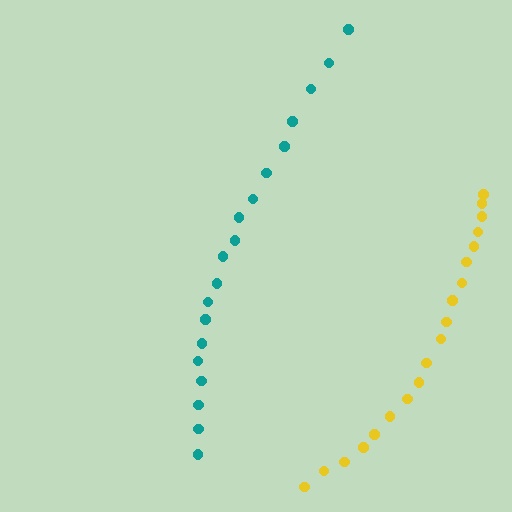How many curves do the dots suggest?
There are 2 distinct paths.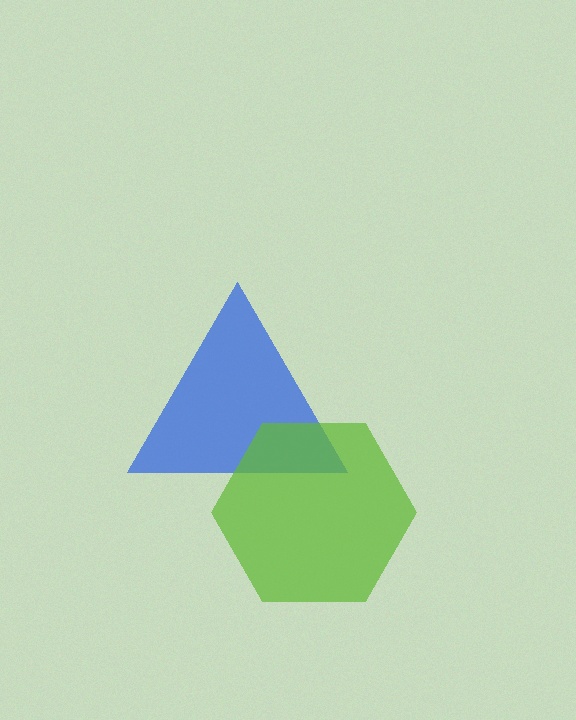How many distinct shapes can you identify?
There are 2 distinct shapes: a blue triangle, a lime hexagon.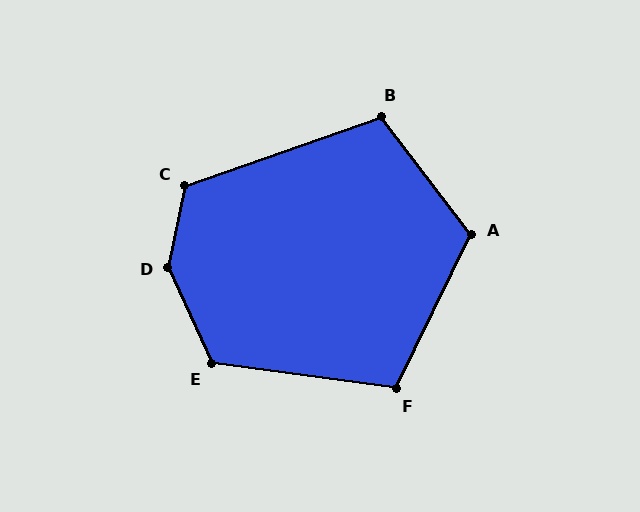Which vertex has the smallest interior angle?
B, at approximately 108 degrees.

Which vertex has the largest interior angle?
D, at approximately 144 degrees.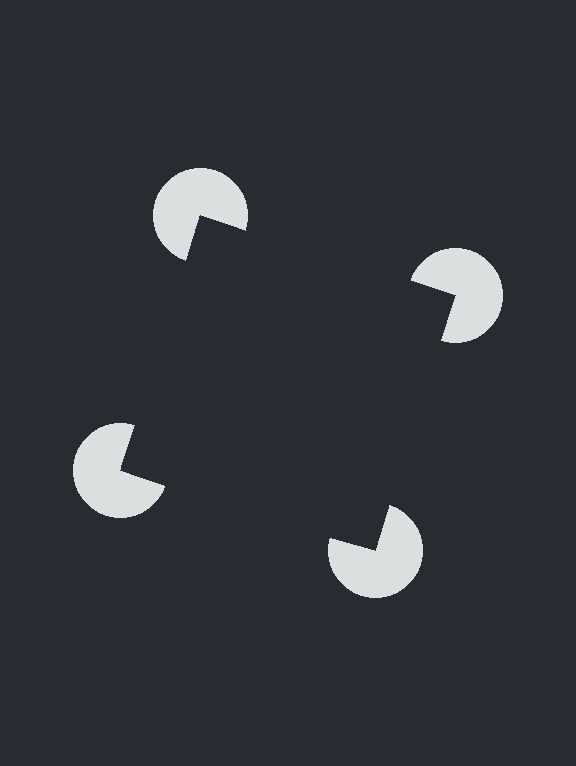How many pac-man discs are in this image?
There are 4 — one at each vertex of the illusory square.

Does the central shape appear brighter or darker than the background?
It typically appears slightly darker than the background, even though no actual brightness change is drawn.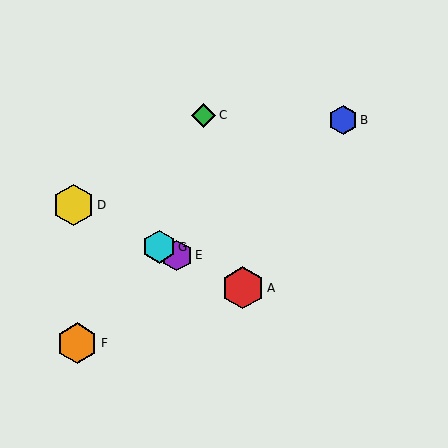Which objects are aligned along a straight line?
Objects A, D, E, G are aligned along a straight line.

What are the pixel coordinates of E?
Object E is at (177, 255).